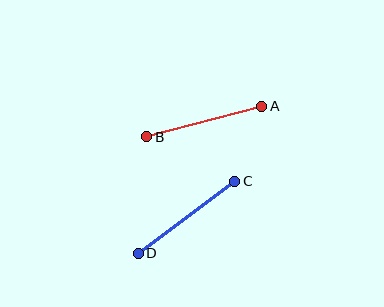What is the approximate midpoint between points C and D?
The midpoint is at approximately (186, 217) pixels.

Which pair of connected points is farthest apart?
Points C and D are farthest apart.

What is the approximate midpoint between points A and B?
The midpoint is at approximately (204, 122) pixels.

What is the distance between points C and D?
The distance is approximately 120 pixels.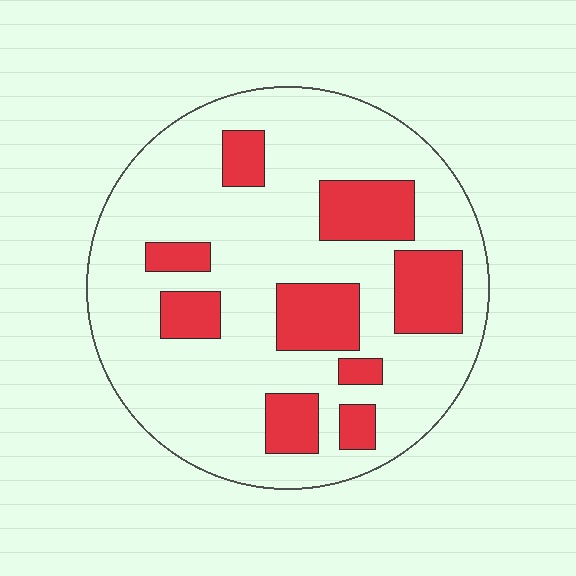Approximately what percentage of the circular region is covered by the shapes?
Approximately 25%.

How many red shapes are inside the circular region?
9.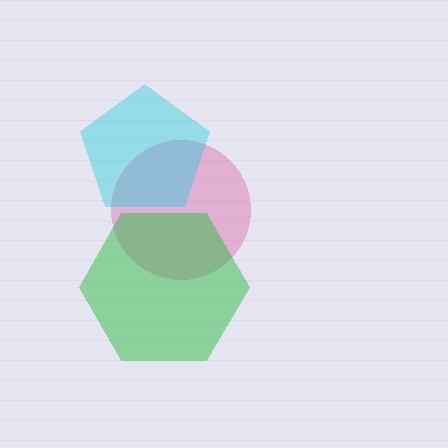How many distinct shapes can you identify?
There are 3 distinct shapes: a pink circle, a cyan pentagon, a green hexagon.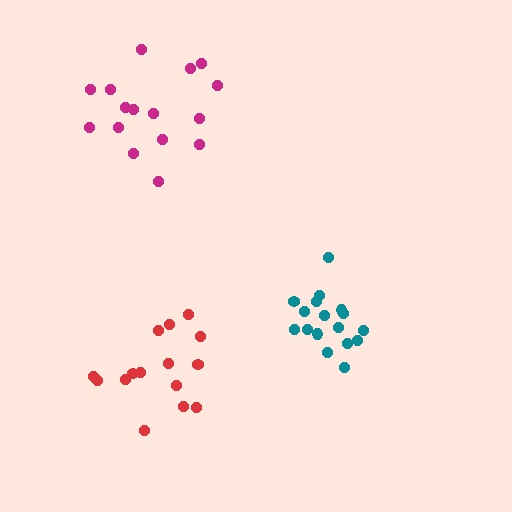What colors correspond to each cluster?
The clusters are colored: teal, magenta, red.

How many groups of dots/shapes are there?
There are 3 groups.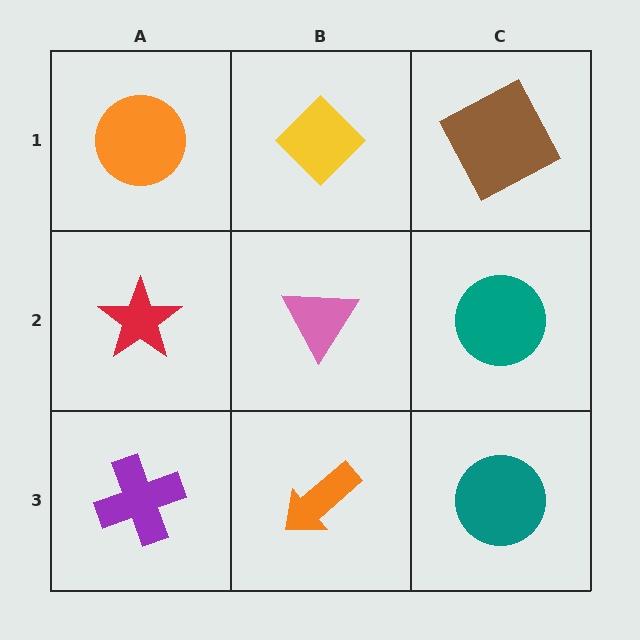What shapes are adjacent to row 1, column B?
A pink triangle (row 2, column B), an orange circle (row 1, column A), a brown square (row 1, column C).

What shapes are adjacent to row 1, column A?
A red star (row 2, column A), a yellow diamond (row 1, column B).